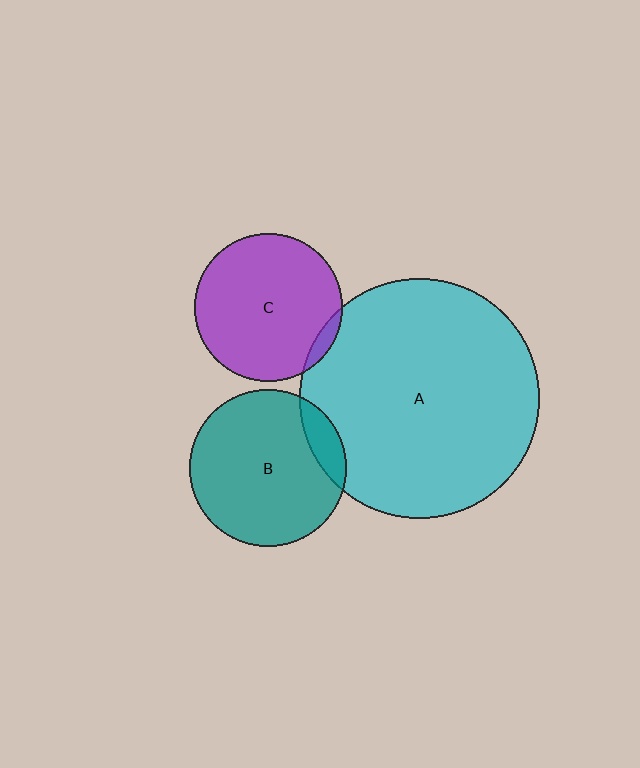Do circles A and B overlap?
Yes.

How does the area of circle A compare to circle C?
Approximately 2.6 times.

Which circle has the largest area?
Circle A (cyan).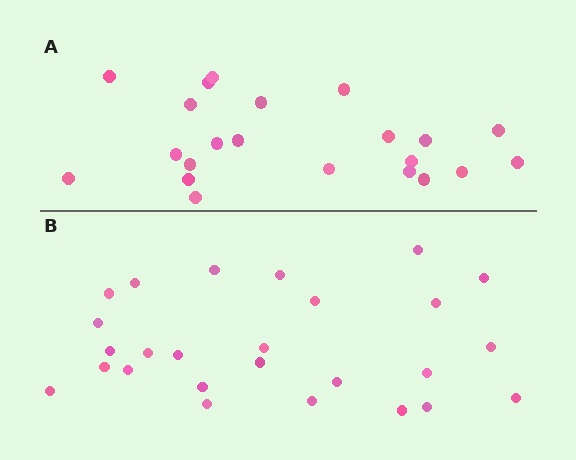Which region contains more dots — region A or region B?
Region B (the bottom region) has more dots.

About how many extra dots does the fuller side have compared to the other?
Region B has about 4 more dots than region A.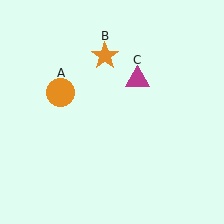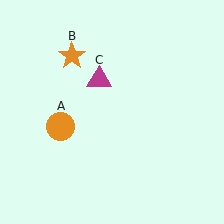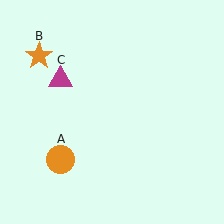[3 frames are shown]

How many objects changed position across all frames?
3 objects changed position: orange circle (object A), orange star (object B), magenta triangle (object C).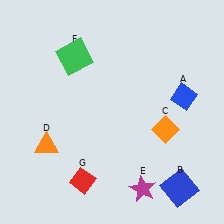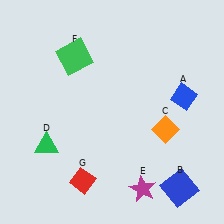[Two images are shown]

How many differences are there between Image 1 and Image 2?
There is 1 difference between the two images.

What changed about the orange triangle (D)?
In Image 1, D is orange. In Image 2, it changed to green.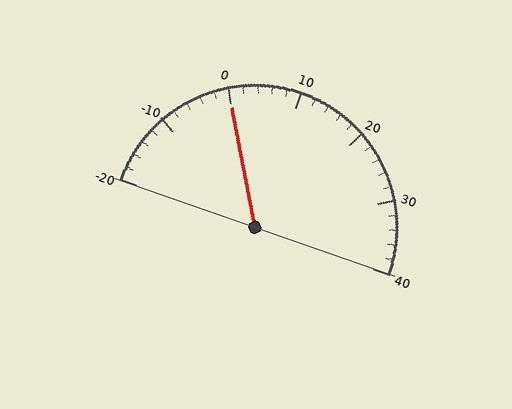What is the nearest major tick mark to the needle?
The nearest major tick mark is 0.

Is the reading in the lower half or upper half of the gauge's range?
The reading is in the lower half of the range (-20 to 40).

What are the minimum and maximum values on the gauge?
The gauge ranges from -20 to 40.